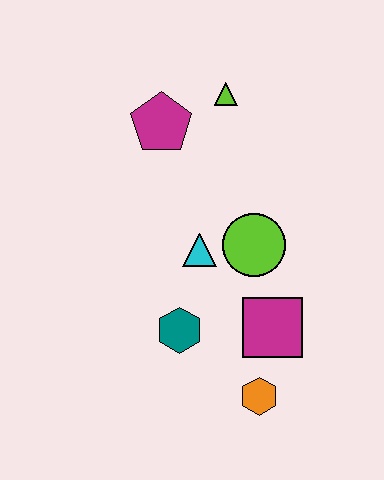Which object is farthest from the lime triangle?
The orange hexagon is farthest from the lime triangle.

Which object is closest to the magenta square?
The orange hexagon is closest to the magenta square.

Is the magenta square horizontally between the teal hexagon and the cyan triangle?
No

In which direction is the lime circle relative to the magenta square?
The lime circle is above the magenta square.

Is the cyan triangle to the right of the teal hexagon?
Yes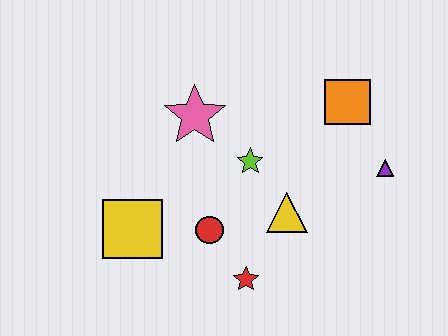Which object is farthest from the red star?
The orange square is farthest from the red star.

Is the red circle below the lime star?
Yes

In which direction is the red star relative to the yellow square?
The red star is to the right of the yellow square.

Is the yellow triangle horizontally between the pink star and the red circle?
No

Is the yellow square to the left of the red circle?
Yes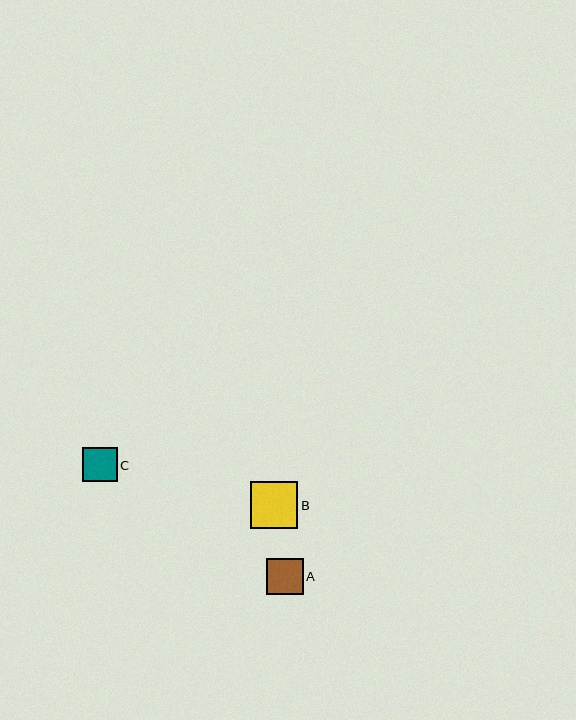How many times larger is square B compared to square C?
Square B is approximately 1.4 times the size of square C.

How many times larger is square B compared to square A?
Square B is approximately 1.3 times the size of square A.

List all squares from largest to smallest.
From largest to smallest: B, A, C.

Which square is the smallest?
Square C is the smallest with a size of approximately 34 pixels.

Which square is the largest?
Square B is the largest with a size of approximately 47 pixels.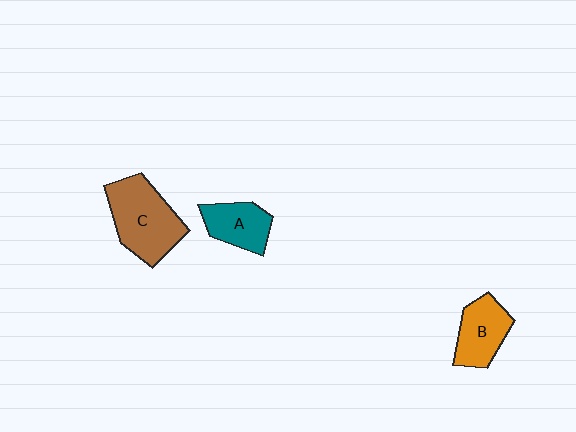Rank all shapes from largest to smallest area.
From largest to smallest: C (brown), B (orange), A (teal).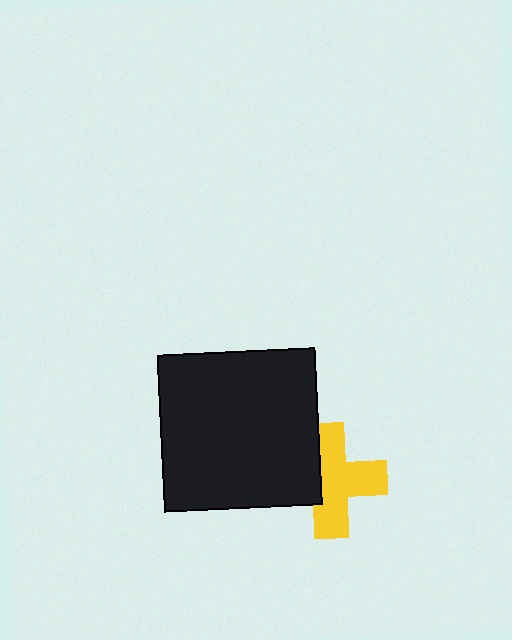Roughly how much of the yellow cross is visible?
Most of it is visible (roughly 68%).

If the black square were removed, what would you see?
You would see the complete yellow cross.